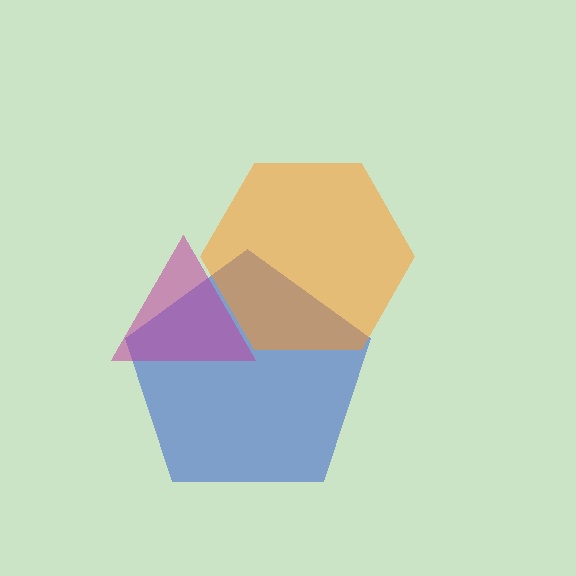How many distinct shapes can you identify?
There are 3 distinct shapes: a blue pentagon, an orange hexagon, a magenta triangle.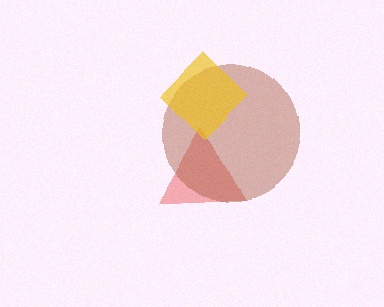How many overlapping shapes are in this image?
There are 3 overlapping shapes in the image.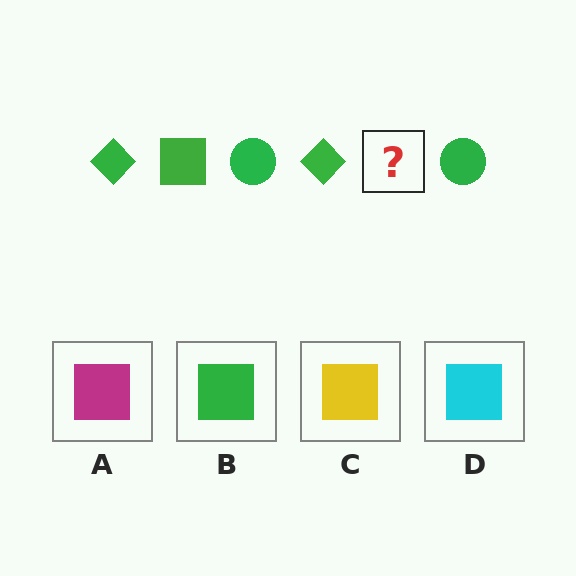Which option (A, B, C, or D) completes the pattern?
B.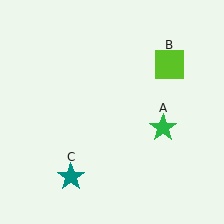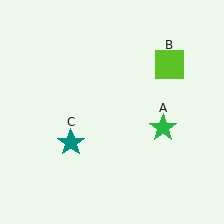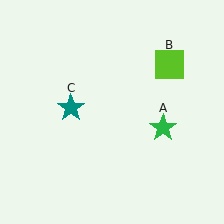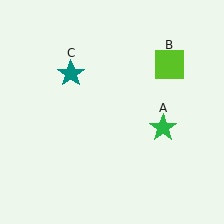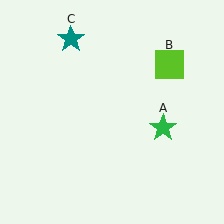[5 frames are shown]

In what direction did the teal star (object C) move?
The teal star (object C) moved up.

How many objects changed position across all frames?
1 object changed position: teal star (object C).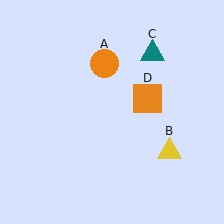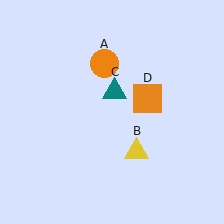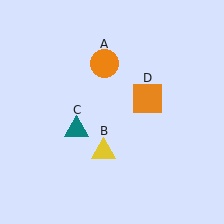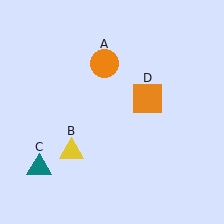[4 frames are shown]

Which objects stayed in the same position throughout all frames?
Orange circle (object A) and orange square (object D) remained stationary.